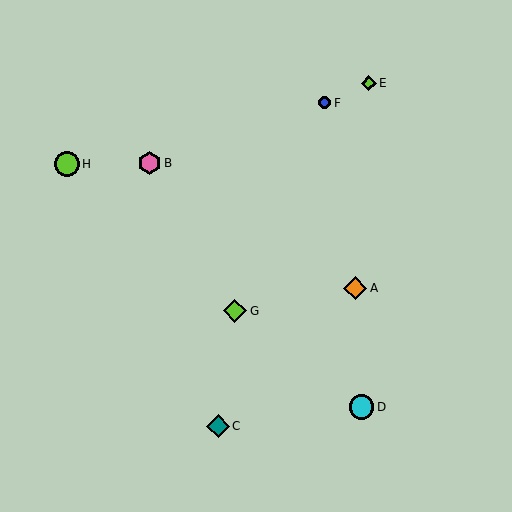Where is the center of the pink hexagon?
The center of the pink hexagon is at (150, 163).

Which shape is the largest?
The cyan circle (labeled D) is the largest.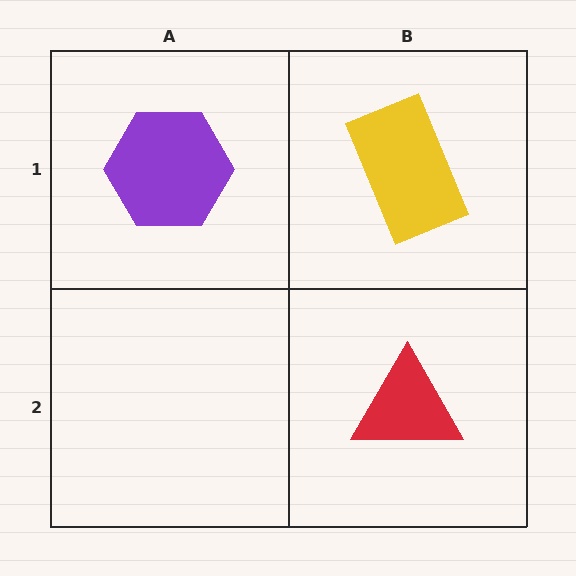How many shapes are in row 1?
2 shapes.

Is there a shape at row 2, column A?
No, that cell is empty.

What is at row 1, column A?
A purple hexagon.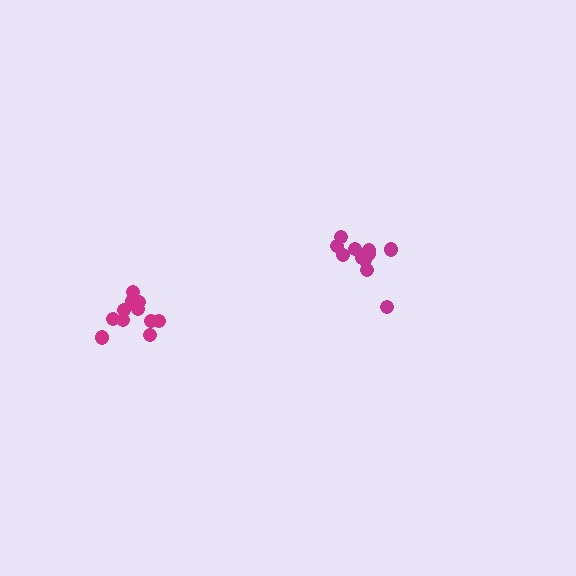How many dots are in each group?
Group 1: 11 dots, Group 2: 11 dots (22 total).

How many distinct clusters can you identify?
There are 2 distinct clusters.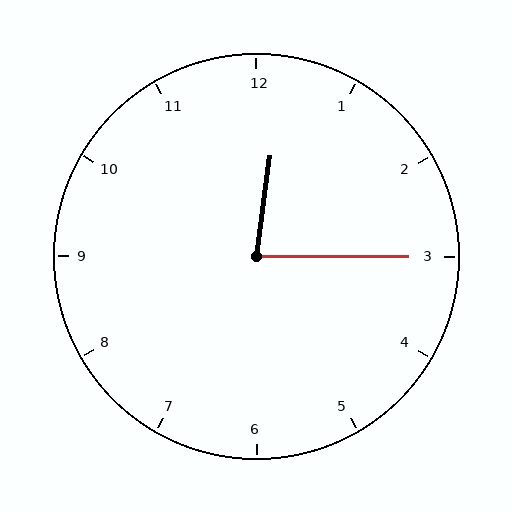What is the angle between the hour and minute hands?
Approximately 82 degrees.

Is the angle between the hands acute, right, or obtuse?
It is acute.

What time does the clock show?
12:15.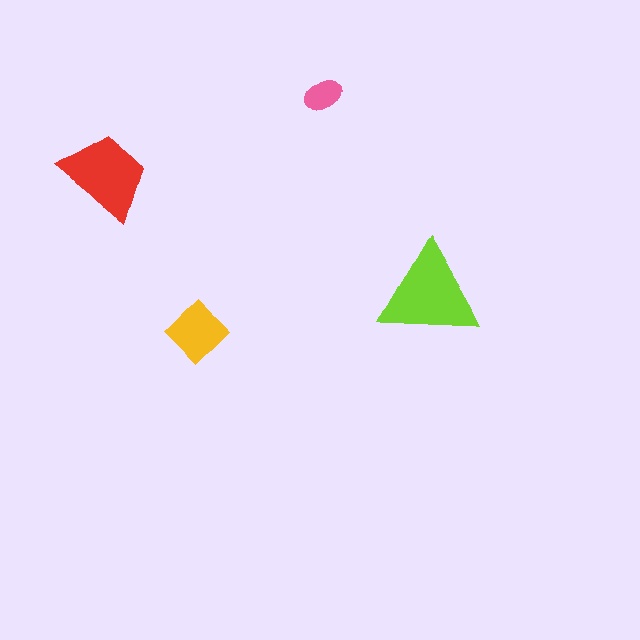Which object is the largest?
The lime triangle.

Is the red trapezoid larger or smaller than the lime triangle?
Smaller.